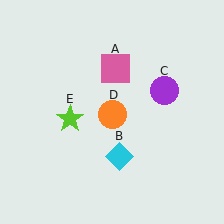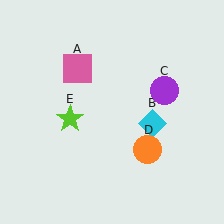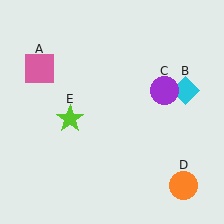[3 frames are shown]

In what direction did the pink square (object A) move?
The pink square (object A) moved left.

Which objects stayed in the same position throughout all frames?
Purple circle (object C) and lime star (object E) remained stationary.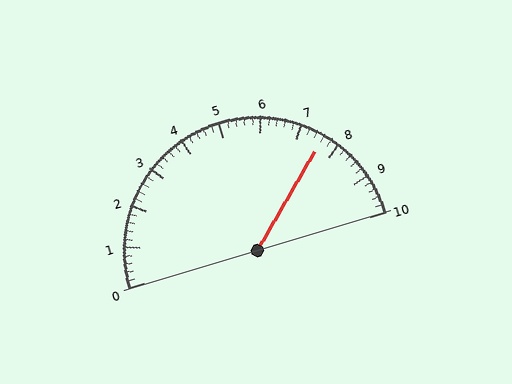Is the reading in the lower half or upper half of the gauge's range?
The reading is in the upper half of the range (0 to 10).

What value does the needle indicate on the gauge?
The needle indicates approximately 7.6.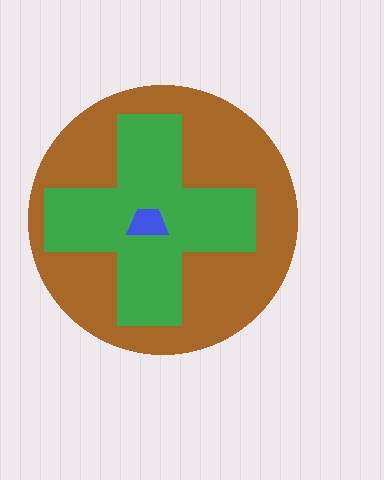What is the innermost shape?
The blue trapezoid.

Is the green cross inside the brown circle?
Yes.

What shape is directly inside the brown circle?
The green cross.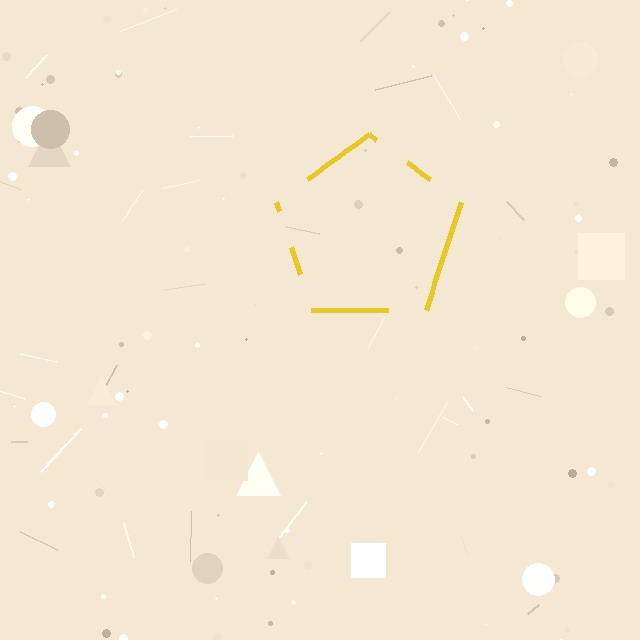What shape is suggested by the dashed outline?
The dashed outline suggests a pentagon.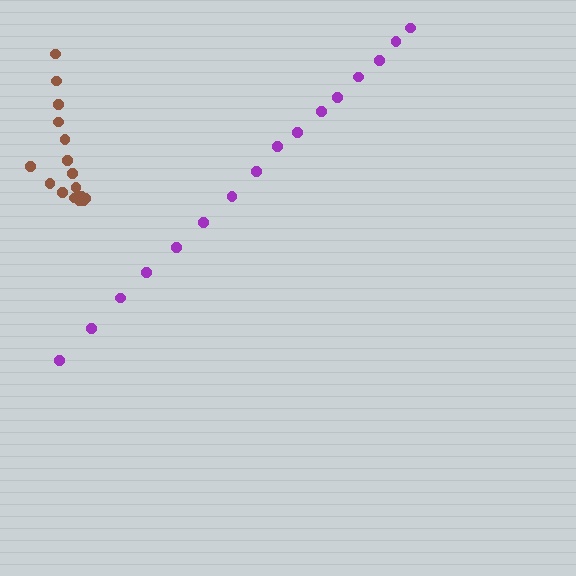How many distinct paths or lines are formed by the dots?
There are 2 distinct paths.